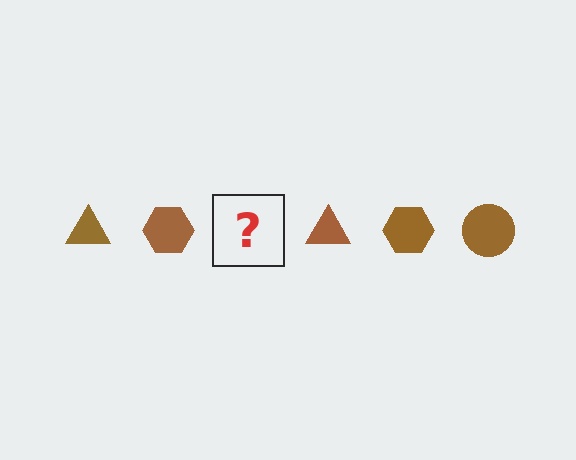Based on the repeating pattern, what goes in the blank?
The blank should be a brown circle.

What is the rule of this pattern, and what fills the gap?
The rule is that the pattern cycles through triangle, hexagon, circle shapes in brown. The gap should be filled with a brown circle.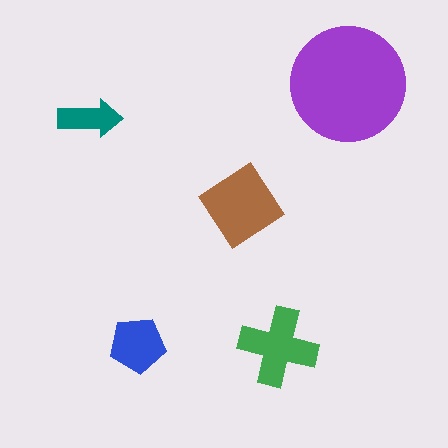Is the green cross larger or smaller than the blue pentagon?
Larger.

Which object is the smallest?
The teal arrow.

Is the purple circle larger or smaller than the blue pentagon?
Larger.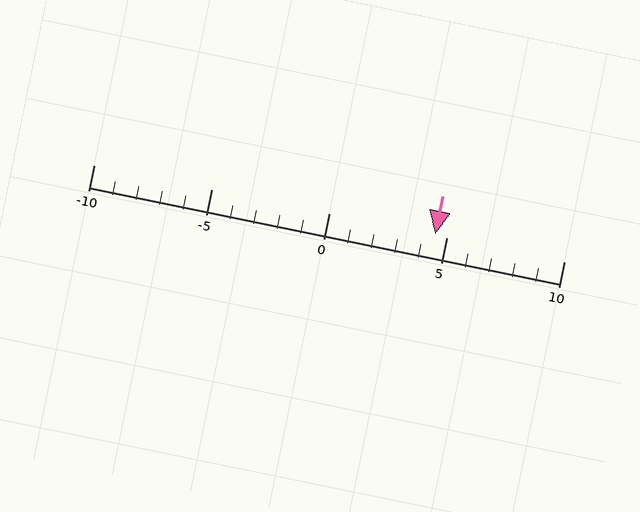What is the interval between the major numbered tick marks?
The major tick marks are spaced 5 units apart.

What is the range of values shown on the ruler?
The ruler shows values from -10 to 10.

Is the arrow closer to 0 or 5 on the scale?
The arrow is closer to 5.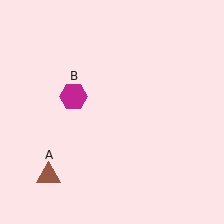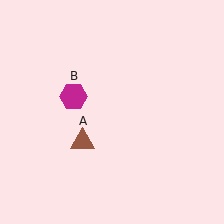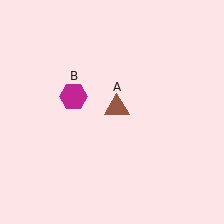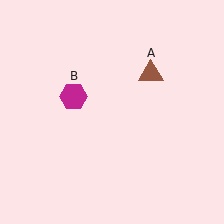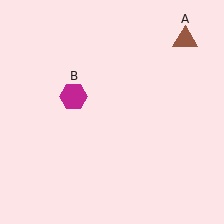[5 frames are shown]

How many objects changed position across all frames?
1 object changed position: brown triangle (object A).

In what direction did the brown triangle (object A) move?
The brown triangle (object A) moved up and to the right.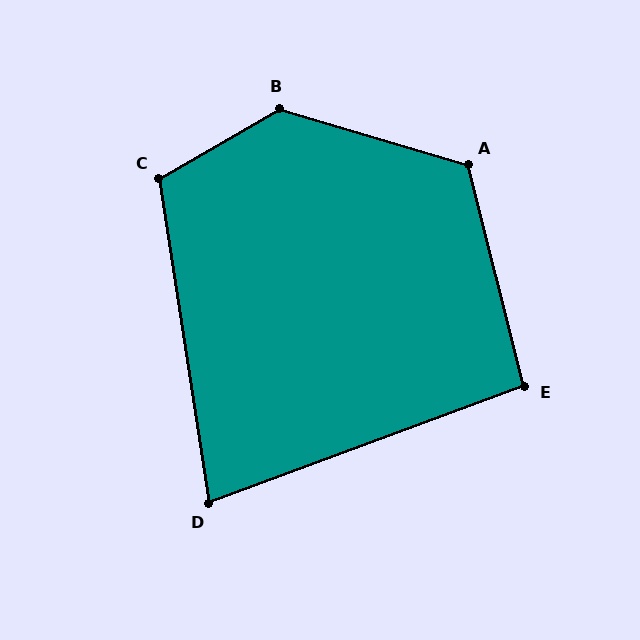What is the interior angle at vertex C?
Approximately 111 degrees (obtuse).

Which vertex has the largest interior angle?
B, at approximately 134 degrees.